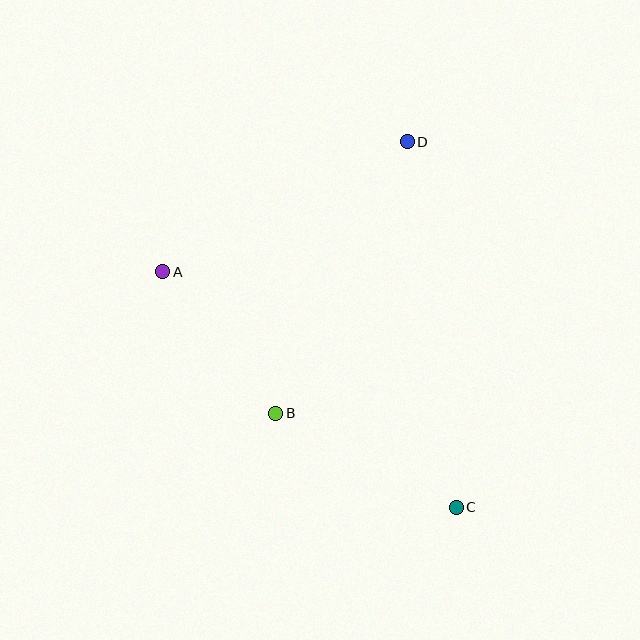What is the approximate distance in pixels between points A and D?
The distance between A and D is approximately 277 pixels.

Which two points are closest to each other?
Points A and B are closest to each other.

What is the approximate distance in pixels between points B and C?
The distance between B and C is approximately 204 pixels.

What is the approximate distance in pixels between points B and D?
The distance between B and D is approximately 302 pixels.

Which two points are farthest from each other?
Points A and C are farthest from each other.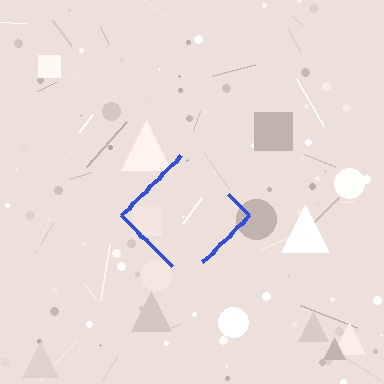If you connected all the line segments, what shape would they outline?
They would outline a diamond.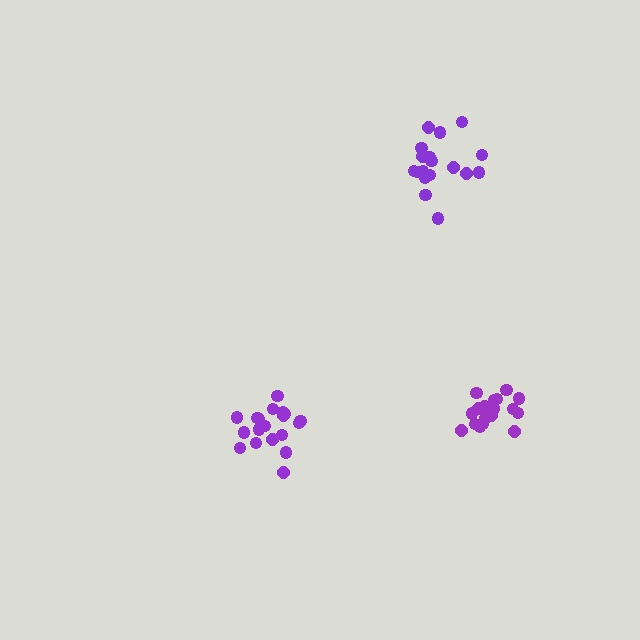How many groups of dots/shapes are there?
There are 3 groups.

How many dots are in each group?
Group 1: 18 dots, Group 2: 19 dots, Group 3: 19 dots (56 total).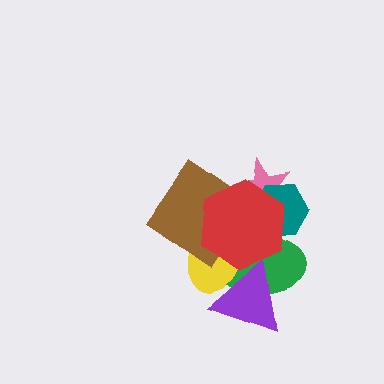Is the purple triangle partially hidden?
Yes, it is partially covered by another shape.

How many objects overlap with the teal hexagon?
3 objects overlap with the teal hexagon.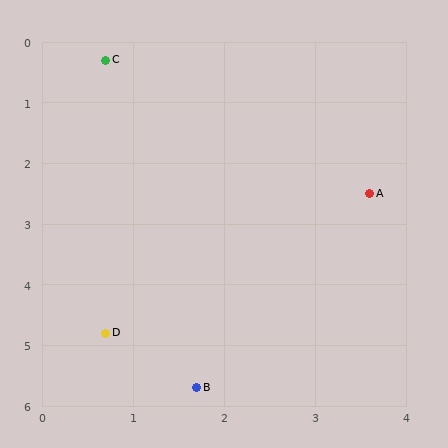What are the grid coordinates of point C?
Point C is at approximately (0.7, 0.3).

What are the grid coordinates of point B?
Point B is at approximately (1.7, 5.7).